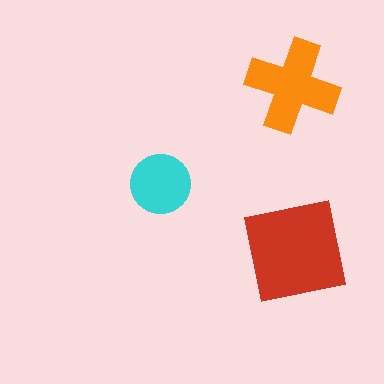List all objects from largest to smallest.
The red square, the orange cross, the cyan circle.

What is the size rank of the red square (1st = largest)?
1st.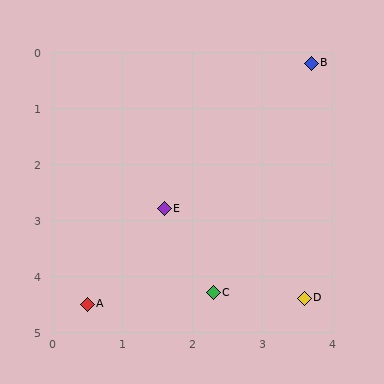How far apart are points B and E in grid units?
Points B and E are about 3.3 grid units apart.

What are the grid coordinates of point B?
Point B is at approximately (3.7, 0.2).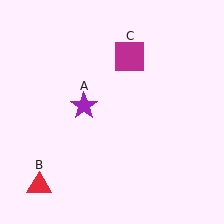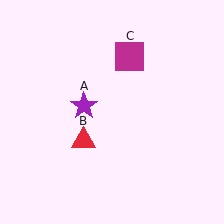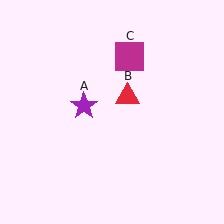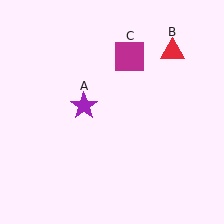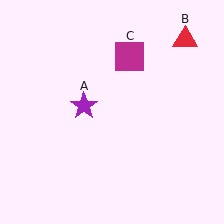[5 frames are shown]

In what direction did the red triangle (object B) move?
The red triangle (object B) moved up and to the right.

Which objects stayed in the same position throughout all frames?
Purple star (object A) and magenta square (object C) remained stationary.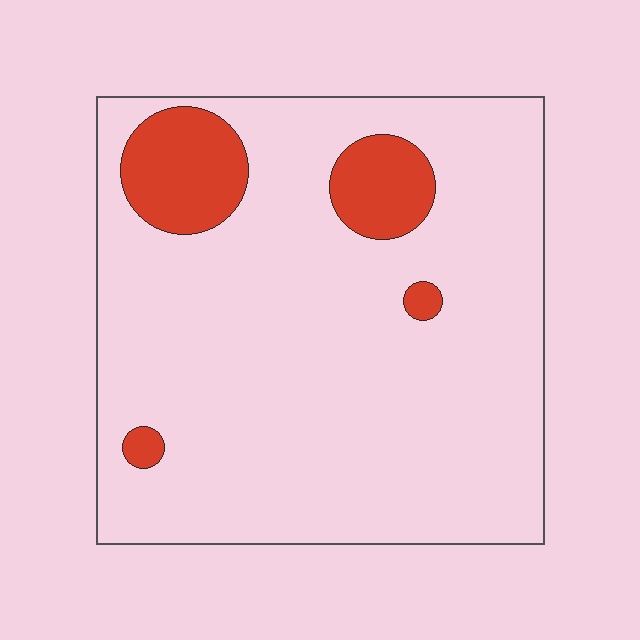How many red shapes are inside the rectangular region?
4.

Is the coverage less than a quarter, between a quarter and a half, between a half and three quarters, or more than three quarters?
Less than a quarter.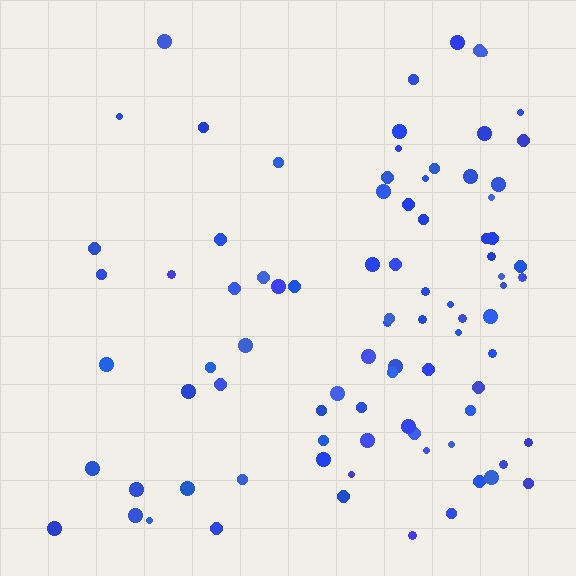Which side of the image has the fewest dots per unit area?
The left.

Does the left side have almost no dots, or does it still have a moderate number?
Still a moderate number, just noticeably fewer than the right.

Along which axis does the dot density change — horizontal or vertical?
Horizontal.